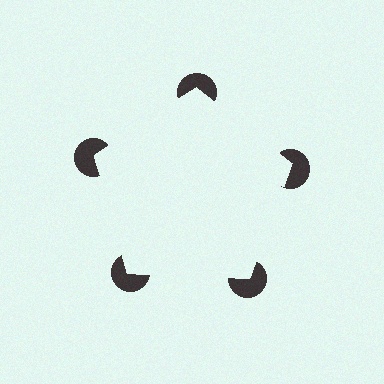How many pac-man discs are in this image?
There are 5 — one at each vertex of the illusory pentagon.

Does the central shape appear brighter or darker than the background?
It typically appears slightly brighter than the background, even though no actual brightness change is drawn.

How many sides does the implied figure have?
5 sides.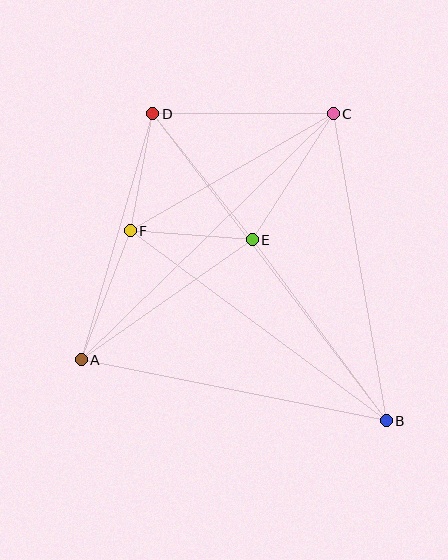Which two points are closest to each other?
Points D and F are closest to each other.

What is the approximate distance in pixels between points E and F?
The distance between E and F is approximately 122 pixels.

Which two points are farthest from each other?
Points B and D are farthest from each other.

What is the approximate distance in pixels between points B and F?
The distance between B and F is approximately 319 pixels.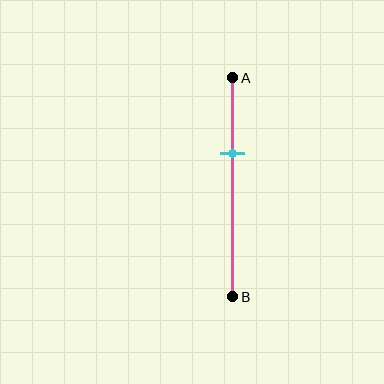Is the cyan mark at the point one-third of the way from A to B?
Yes, the mark is approximately at the one-third point.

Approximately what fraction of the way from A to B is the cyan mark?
The cyan mark is approximately 35% of the way from A to B.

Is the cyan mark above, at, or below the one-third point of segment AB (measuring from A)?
The cyan mark is approximately at the one-third point of segment AB.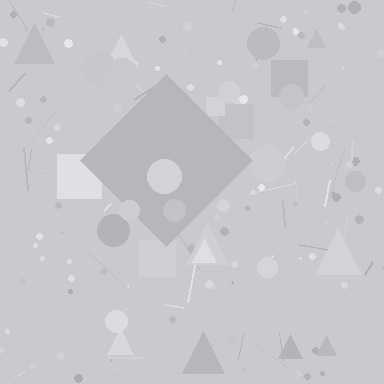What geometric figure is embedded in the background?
A diamond is embedded in the background.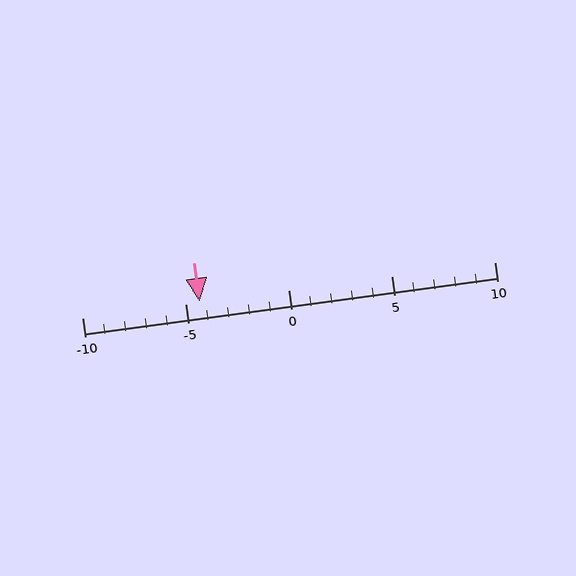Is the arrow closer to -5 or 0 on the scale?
The arrow is closer to -5.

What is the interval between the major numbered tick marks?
The major tick marks are spaced 5 units apart.